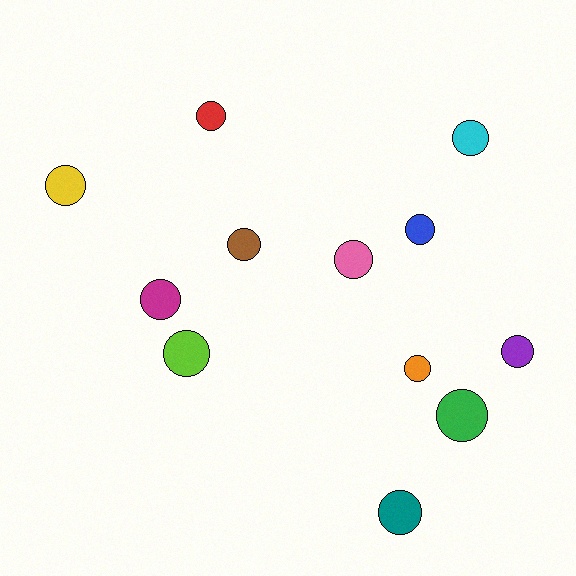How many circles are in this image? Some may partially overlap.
There are 12 circles.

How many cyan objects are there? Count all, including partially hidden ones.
There is 1 cyan object.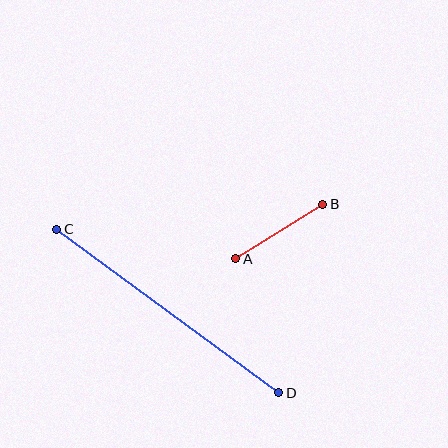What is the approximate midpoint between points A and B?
The midpoint is at approximately (279, 231) pixels.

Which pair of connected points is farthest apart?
Points C and D are farthest apart.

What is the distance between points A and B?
The distance is approximately 103 pixels.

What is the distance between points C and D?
The distance is approximately 276 pixels.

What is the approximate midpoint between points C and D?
The midpoint is at approximately (168, 311) pixels.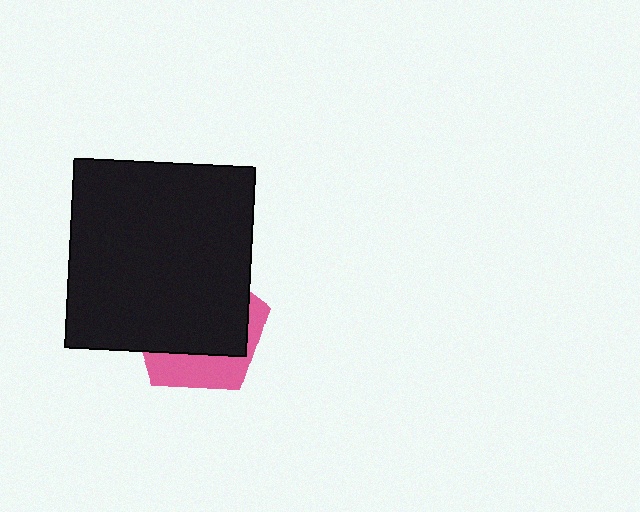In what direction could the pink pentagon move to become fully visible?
The pink pentagon could move down. That would shift it out from behind the black rectangle entirely.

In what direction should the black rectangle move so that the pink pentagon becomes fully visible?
The black rectangle should move up. That is the shortest direction to clear the overlap and leave the pink pentagon fully visible.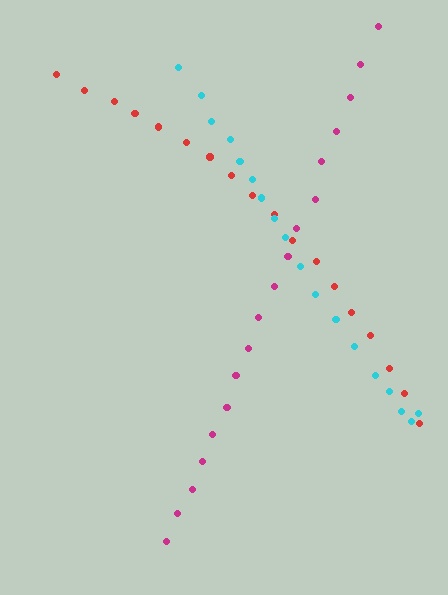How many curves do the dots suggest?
There are 3 distinct paths.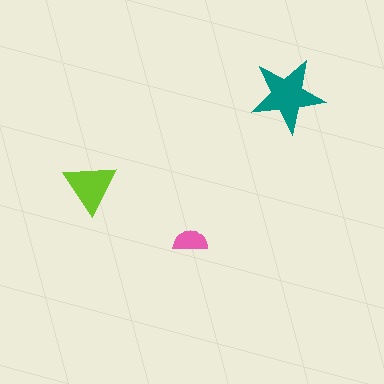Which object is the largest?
The teal star.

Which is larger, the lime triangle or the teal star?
The teal star.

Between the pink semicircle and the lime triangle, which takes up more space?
The lime triangle.